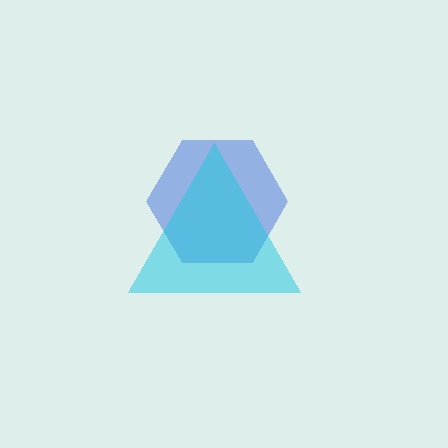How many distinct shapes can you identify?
There are 2 distinct shapes: a blue hexagon, a cyan triangle.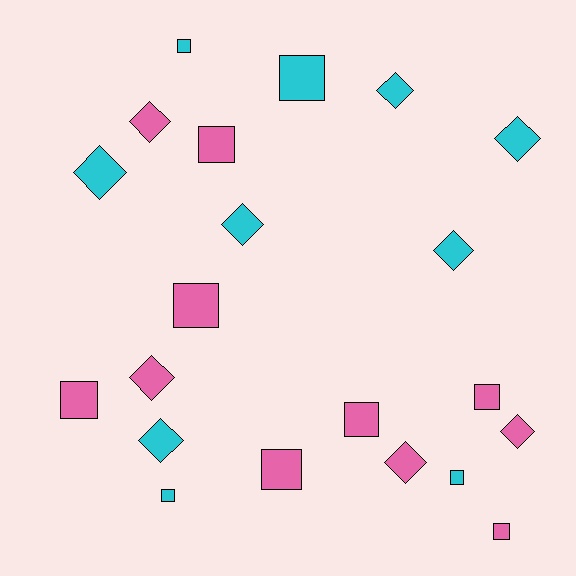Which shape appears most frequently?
Square, with 11 objects.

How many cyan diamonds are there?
There are 6 cyan diamonds.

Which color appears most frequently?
Pink, with 11 objects.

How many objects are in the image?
There are 21 objects.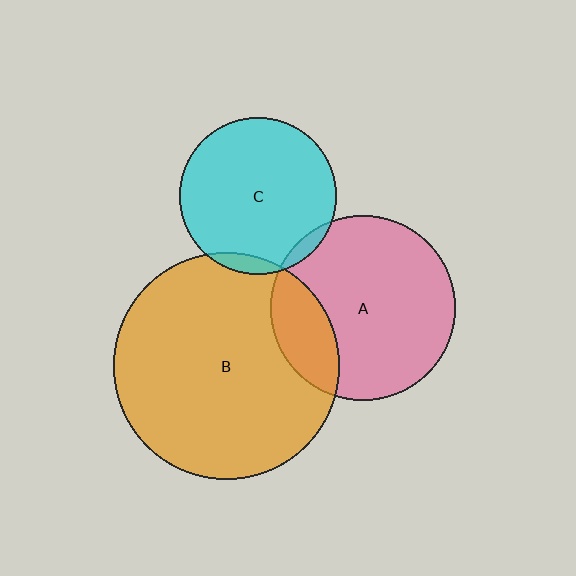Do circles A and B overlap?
Yes.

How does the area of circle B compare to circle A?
Approximately 1.5 times.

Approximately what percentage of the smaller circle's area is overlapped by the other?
Approximately 20%.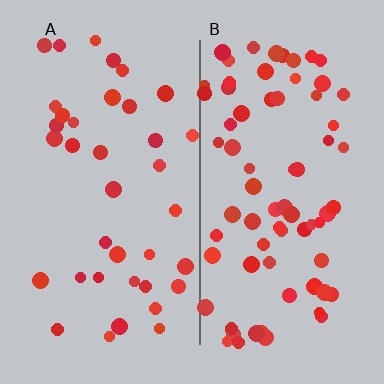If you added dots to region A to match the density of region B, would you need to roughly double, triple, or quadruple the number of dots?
Approximately double.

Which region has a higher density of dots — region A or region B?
B (the right).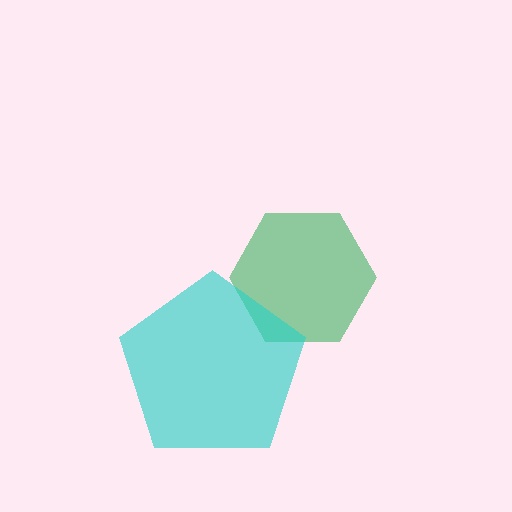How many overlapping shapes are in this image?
There are 2 overlapping shapes in the image.